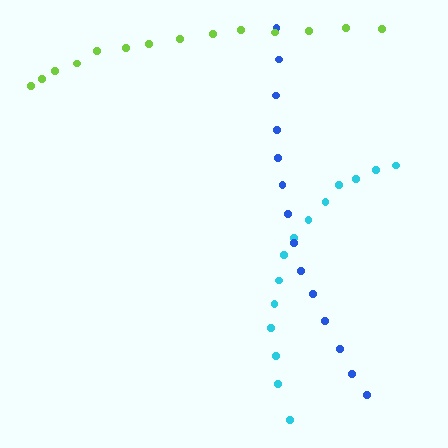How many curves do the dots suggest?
There are 3 distinct paths.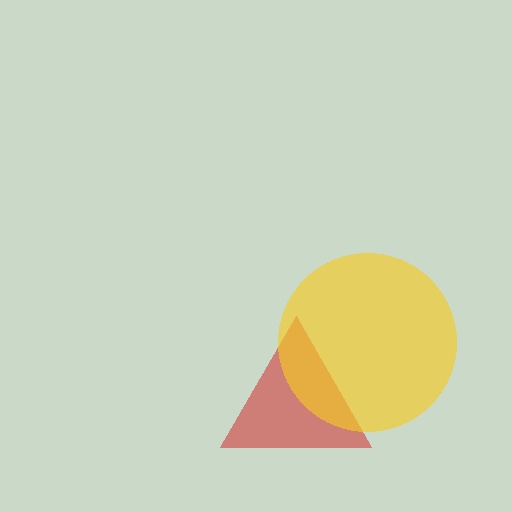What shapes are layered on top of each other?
The layered shapes are: a red triangle, a yellow circle.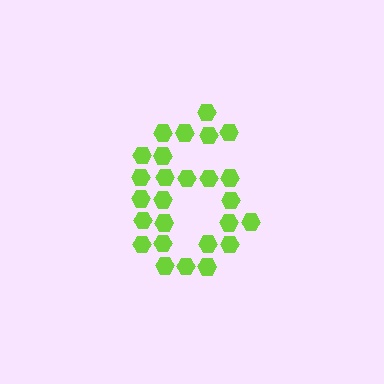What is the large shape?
The large shape is the digit 6.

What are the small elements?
The small elements are hexagons.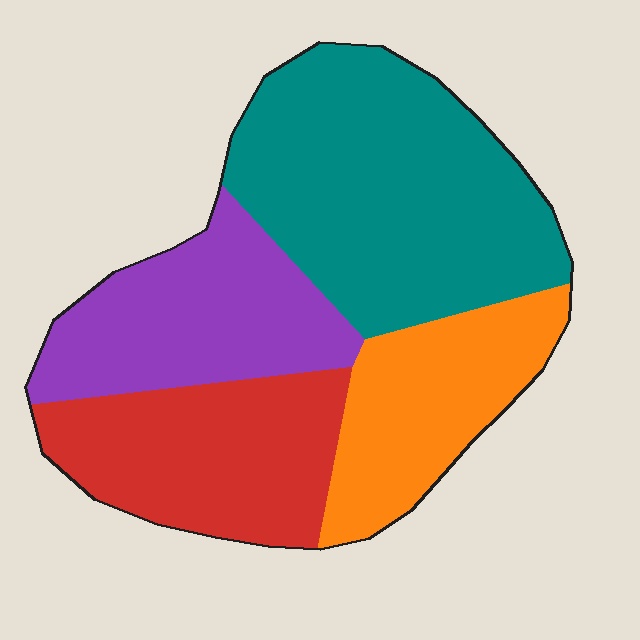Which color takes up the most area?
Teal, at roughly 35%.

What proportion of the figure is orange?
Orange takes up about one fifth (1/5) of the figure.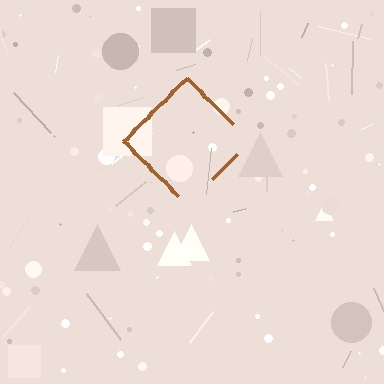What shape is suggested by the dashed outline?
The dashed outline suggests a diamond.